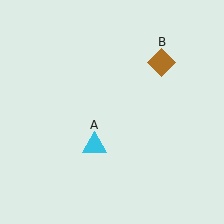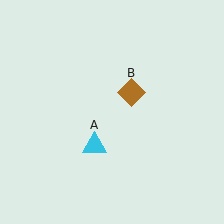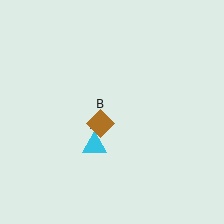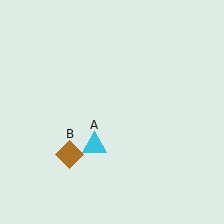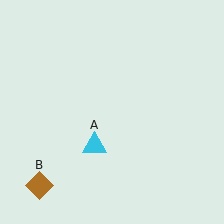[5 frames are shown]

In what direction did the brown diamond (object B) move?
The brown diamond (object B) moved down and to the left.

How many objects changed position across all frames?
1 object changed position: brown diamond (object B).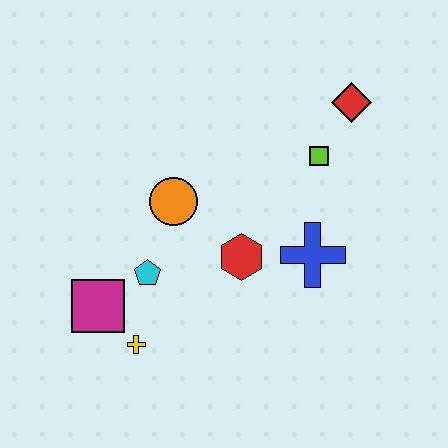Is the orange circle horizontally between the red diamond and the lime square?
No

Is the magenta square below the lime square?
Yes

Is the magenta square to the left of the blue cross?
Yes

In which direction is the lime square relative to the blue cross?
The lime square is above the blue cross.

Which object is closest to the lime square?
The red diamond is closest to the lime square.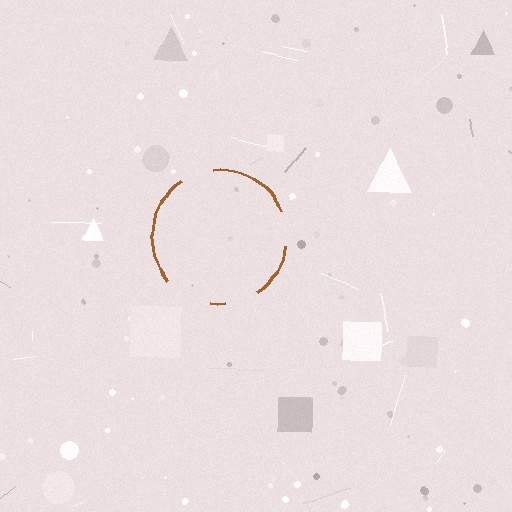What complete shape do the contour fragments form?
The contour fragments form a circle.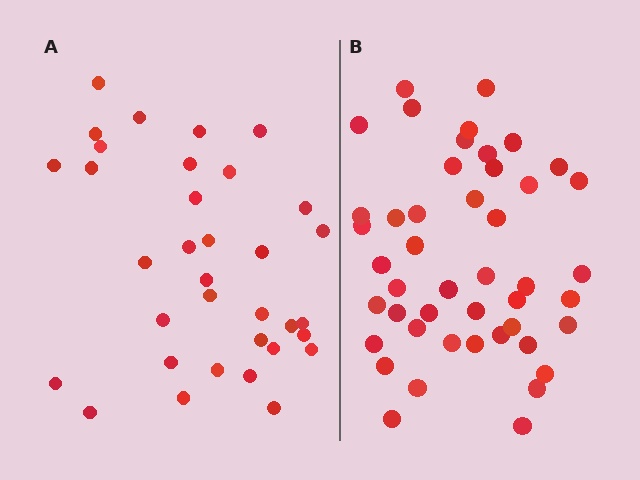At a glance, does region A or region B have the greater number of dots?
Region B (the right region) has more dots.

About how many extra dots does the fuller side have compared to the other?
Region B has roughly 12 or so more dots than region A.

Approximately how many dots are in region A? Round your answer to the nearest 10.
About 30 dots. (The exact count is 34, which rounds to 30.)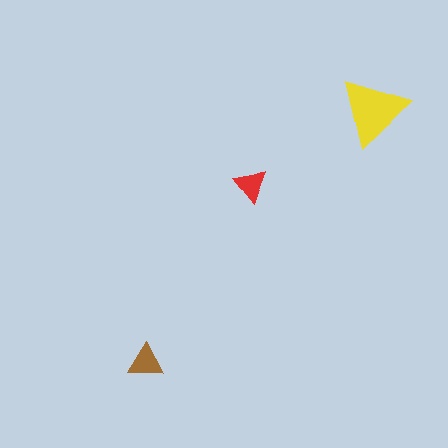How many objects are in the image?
There are 3 objects in the image.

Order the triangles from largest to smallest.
the yellow one, the brown one, the red one.